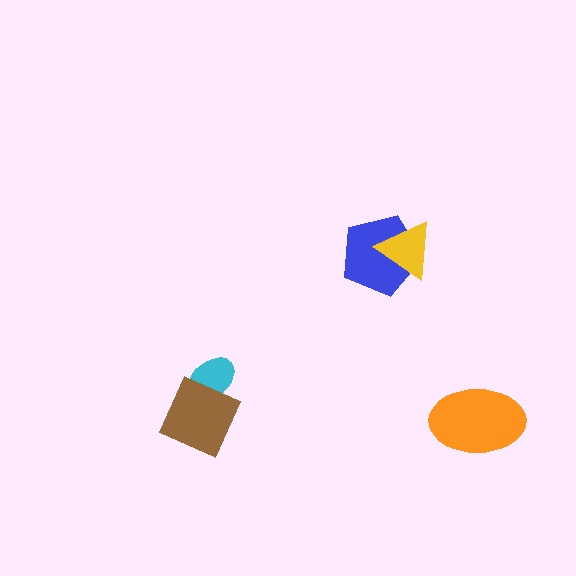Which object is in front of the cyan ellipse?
The brown diamond is in front of the cyan ellipse.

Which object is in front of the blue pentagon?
The yellow triangle is in front of the blue pentagon.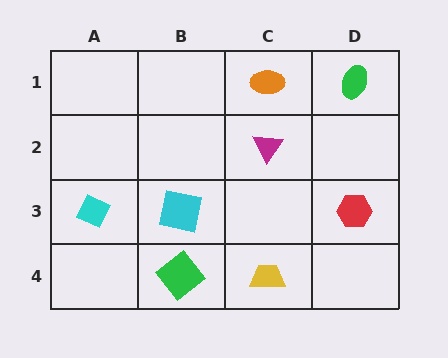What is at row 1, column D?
A green ellipse.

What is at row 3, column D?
A red hexagon.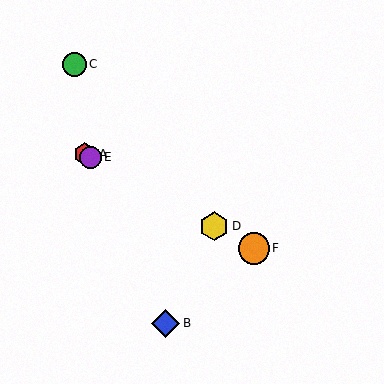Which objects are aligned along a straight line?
Objects A, D, E, F are aligned along a straight line.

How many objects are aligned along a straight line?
4 objects (A, D, E, F) are aligned along a straight line.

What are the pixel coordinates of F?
Object F is at (254, 248).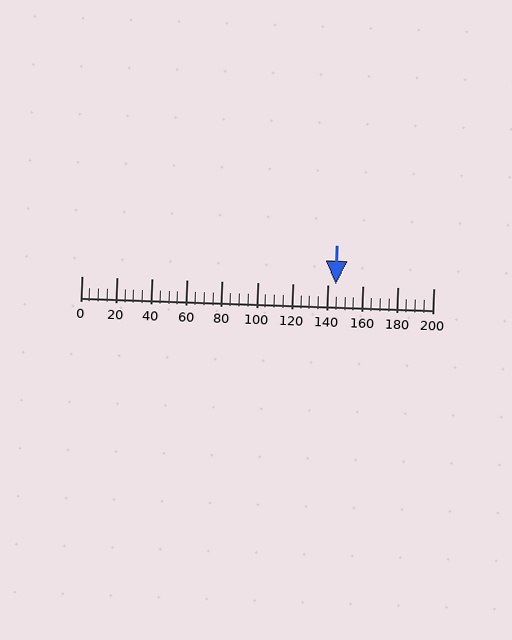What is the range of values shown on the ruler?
The ruler shows values from 0 to 200.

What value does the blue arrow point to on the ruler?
The blue arrow points to approximately 144.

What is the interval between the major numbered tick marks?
The major tick marks are spaced 20 units apart.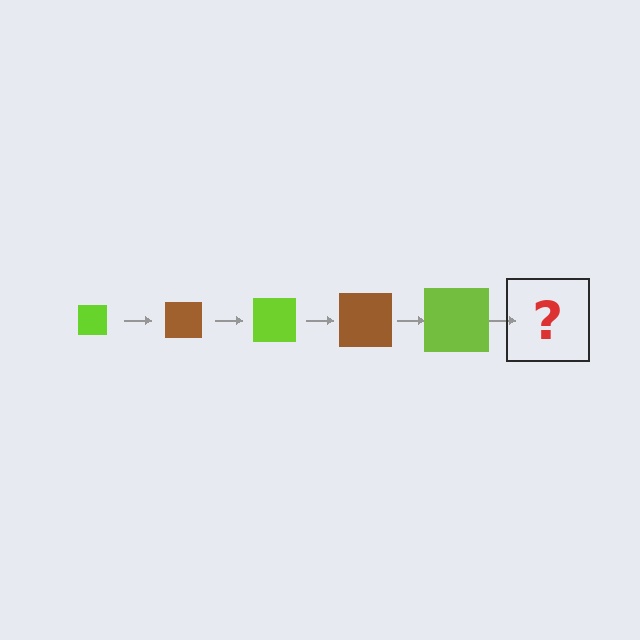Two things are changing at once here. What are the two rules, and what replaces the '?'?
The two rules are that the square grows larger each step and the color cycles through lime and brown. The '?' should be a brown square, larger than the previous one.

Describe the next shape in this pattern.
It should be a brown square, larger than the previous one.